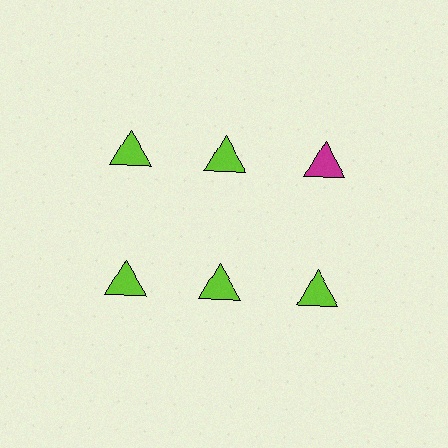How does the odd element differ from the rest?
It has a different color: magenta instead of lime.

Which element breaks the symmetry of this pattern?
The magenta triangle in the top row, center column breaks the symmetry. All other shapes are lime triangles.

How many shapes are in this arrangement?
There are 6 shapes arranged in a grid pattern.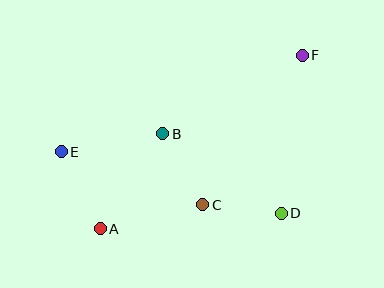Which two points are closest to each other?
Points C and D are closest to each other.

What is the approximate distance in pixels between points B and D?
The distance between B and D is approximately 143 pixels.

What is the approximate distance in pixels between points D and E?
The distance between D and E is approximately 228 pixels.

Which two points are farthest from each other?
Points A and F are farthest from each other.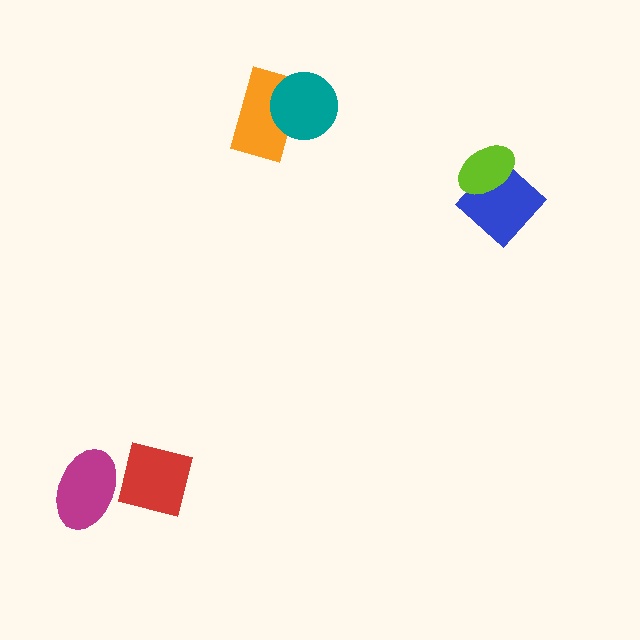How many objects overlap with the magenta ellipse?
0 objects overlap with the magenta ellipse.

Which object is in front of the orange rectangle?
The teal circle is in front of the orange rectangle.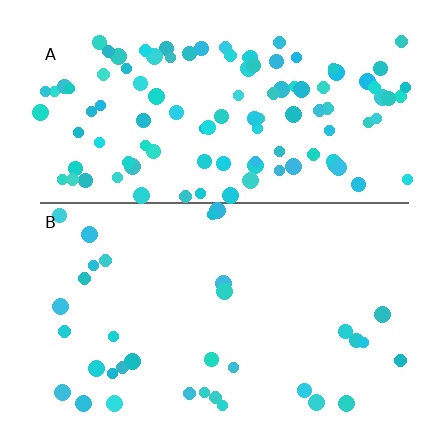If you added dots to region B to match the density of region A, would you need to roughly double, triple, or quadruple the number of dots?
Approximately triple.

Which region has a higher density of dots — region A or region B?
A (the top).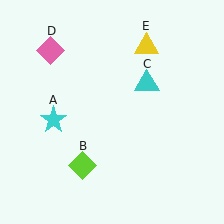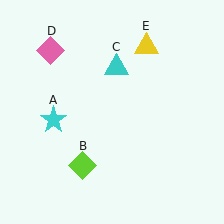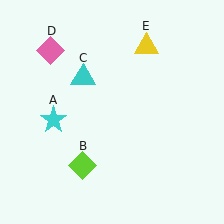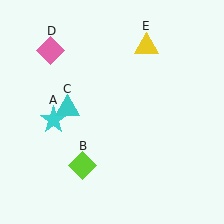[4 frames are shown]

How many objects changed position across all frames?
1 object changed position: cyan triangle (object C).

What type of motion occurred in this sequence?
The cyan triangle (object C) rotated counterclockwise around the center of the scene.